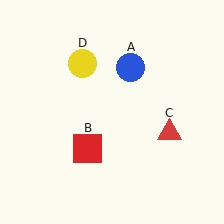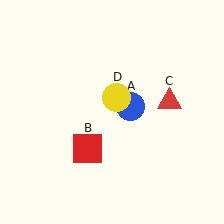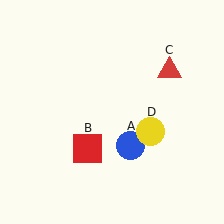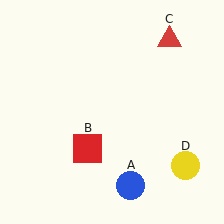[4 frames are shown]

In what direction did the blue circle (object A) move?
The blue circle (object A) moved down.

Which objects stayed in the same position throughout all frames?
Red square (object B) remained stationary.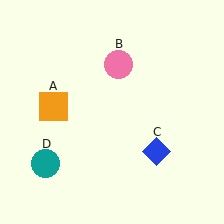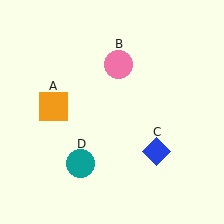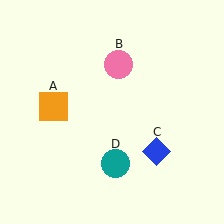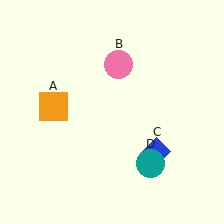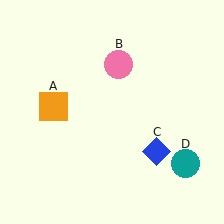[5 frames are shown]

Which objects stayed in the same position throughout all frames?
Orange square (object A) and pink circle (object B) and blue diamond (object C) remained stationary.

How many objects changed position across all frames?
1 object changed position: teal circle (object D).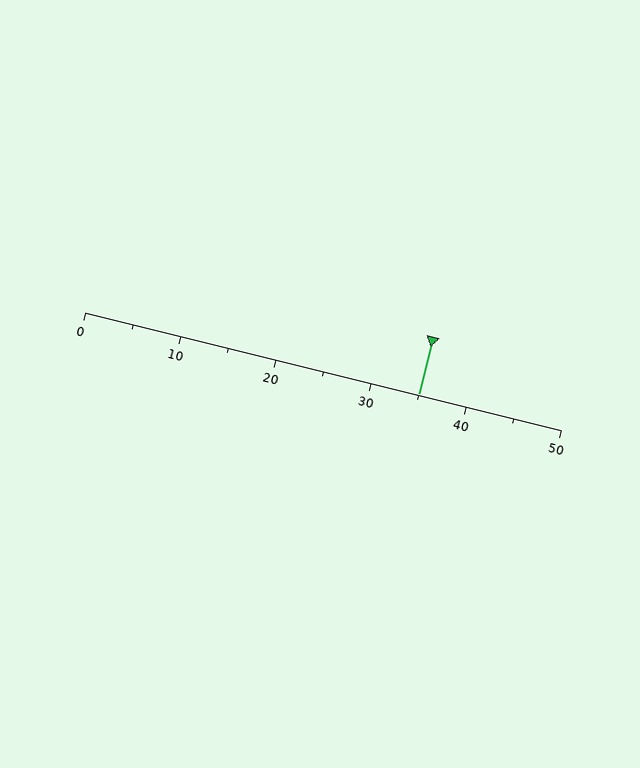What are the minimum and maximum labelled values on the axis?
The axis runs from 0 to 50.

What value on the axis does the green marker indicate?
The marker indicates approximately 35.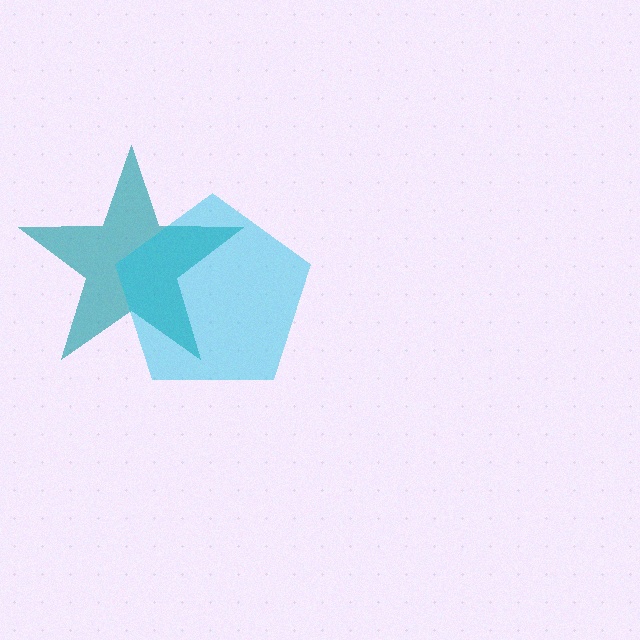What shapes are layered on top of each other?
The layered shapes are: a teal star, a cyan pentagon.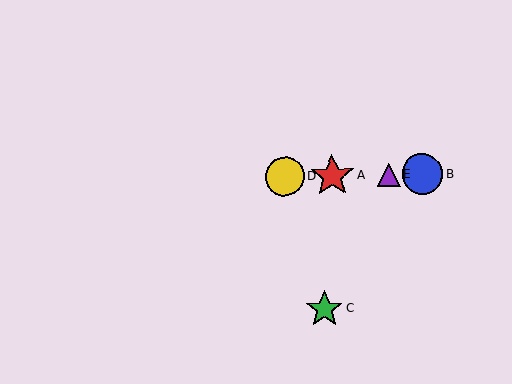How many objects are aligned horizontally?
4 objects (A, B, D, E) are aligned horizontally.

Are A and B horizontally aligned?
Yes, both are at y≈176.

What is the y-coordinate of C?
Object C is at y≈309.